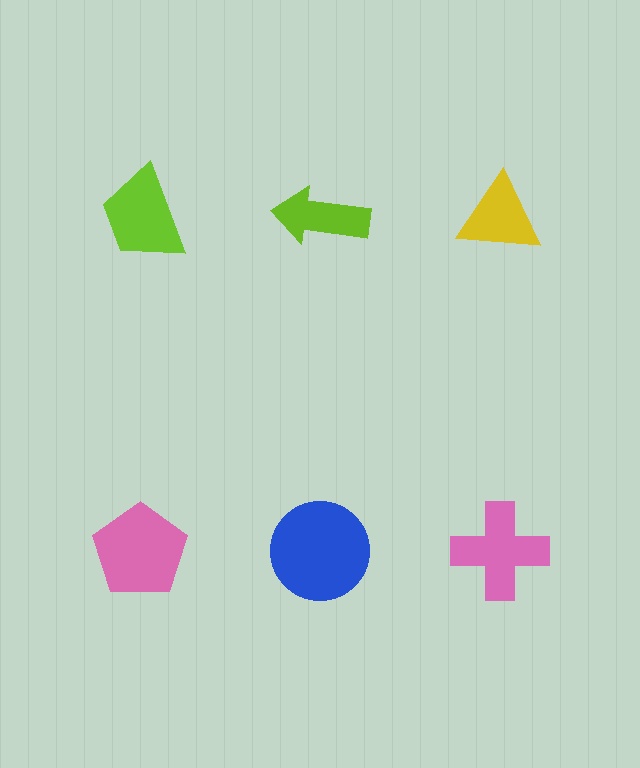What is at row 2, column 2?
A blue circle.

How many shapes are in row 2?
3 shapes.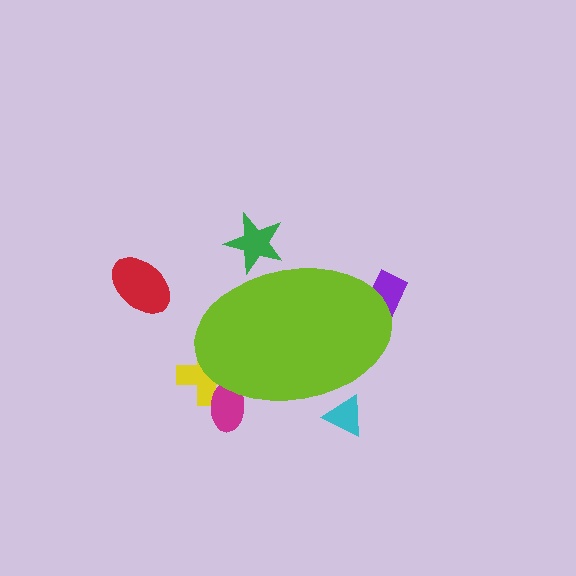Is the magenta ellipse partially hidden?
Yes, the magenta ellipse is partially hidden behind the lime ellipse.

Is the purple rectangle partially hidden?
Yes, the purple rectangle is partially hidden behind the lime ellipse.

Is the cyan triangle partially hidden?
Yes, the cyan triangle is partially hidden behind the lime ellipse.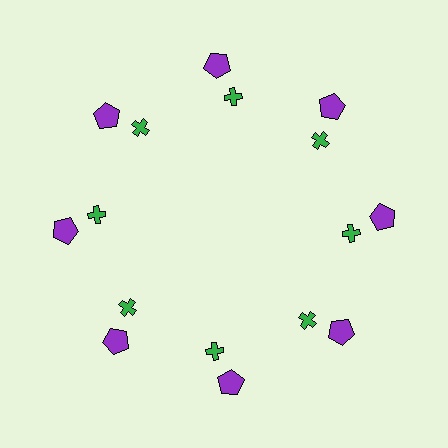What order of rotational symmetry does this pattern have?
This pattern has 8-fold rotational symmetry.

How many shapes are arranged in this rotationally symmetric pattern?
There are 16 shapes, arranged in 8 groups of 2.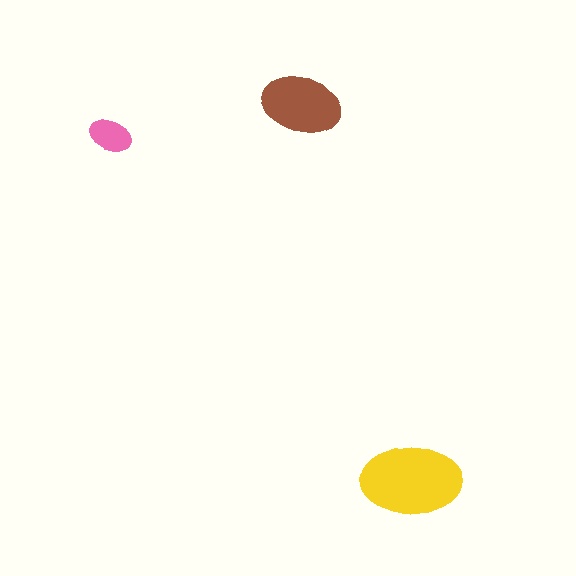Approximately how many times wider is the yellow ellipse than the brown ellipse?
About 1.5 times wider.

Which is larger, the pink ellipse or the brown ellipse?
The brown one.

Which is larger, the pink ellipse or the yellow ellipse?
The yellow one.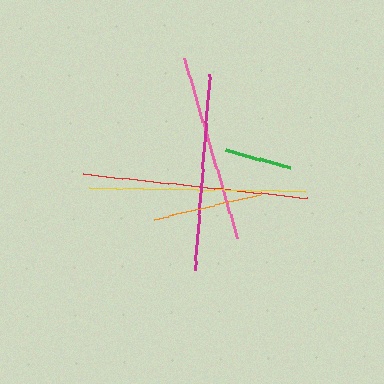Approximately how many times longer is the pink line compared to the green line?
The pink line is approximately 2.8 times the length of the green line.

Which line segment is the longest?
The red line is the longest at approximately 226 pixels.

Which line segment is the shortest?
The green line is the shortest at approximately 66 pixels.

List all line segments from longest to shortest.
From longest to shortest: red, yellow, magenta, pink, orange, green.